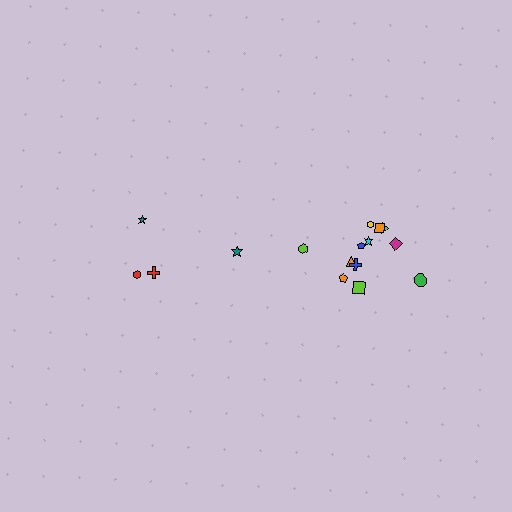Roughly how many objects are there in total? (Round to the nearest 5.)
Roughly 15 objects in total.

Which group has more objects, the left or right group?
The right group.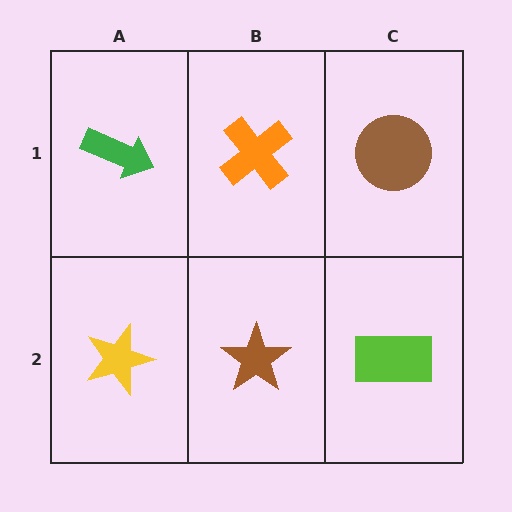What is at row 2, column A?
A yellow star.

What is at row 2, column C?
A lime rectangle.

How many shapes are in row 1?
3 shapes.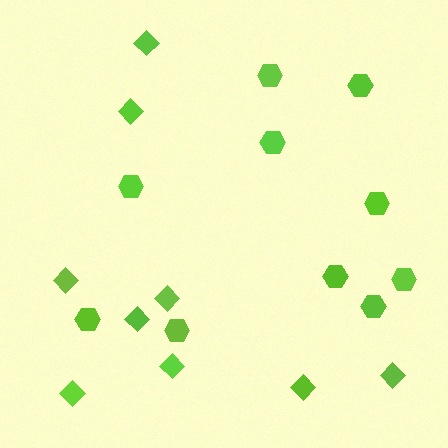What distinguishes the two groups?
There are 2 groups: one group of diamonds (9) and one group of hexagons (10).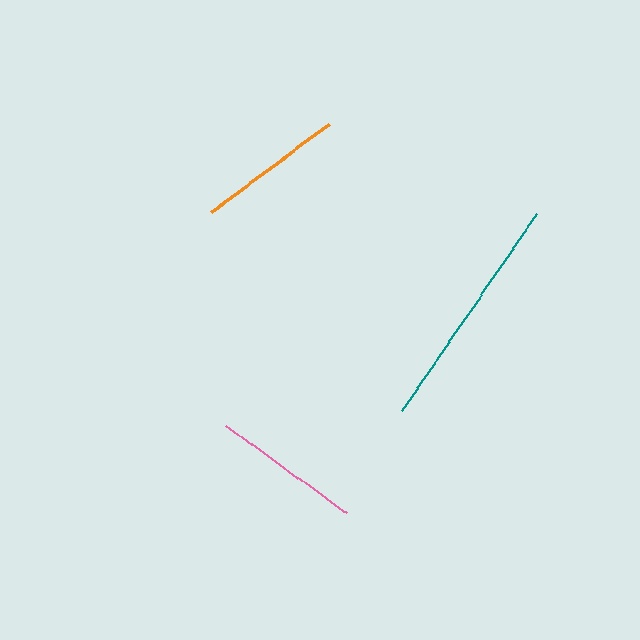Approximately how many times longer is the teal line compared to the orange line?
The teal line is approximately 1.6 times the length of the orange line.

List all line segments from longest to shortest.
From longest to shortest: teal, pink, orange.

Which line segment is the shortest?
The orange line is the shortest at approximately 148 pixels.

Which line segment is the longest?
The teal line is the longest at approximately 239 pixels.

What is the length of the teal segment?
The teal segment is approximately 239 pixels long.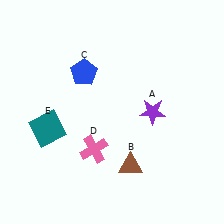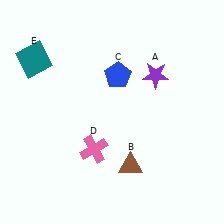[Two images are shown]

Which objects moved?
The objects that moved are: the purple star (A), the blue pentagon (C), the teal square (E).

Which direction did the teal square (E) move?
The teal square (E) moved up.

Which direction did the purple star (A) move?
The purple star (A) moved up.